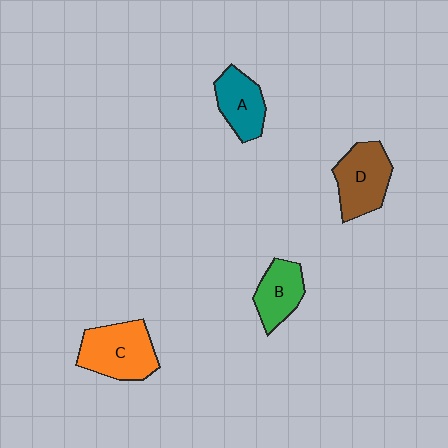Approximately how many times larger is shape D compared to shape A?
Approximately 1.2 times.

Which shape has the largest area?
Shape C (orange).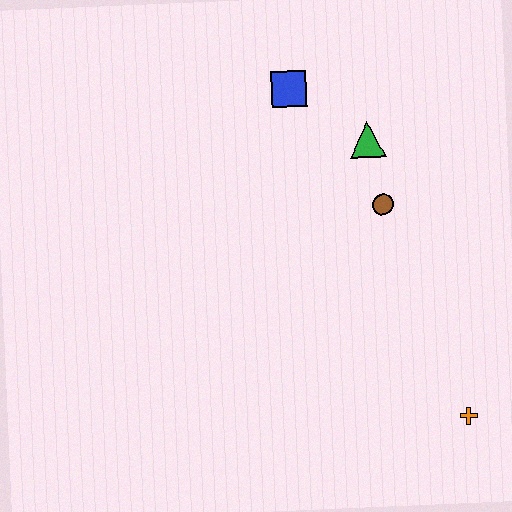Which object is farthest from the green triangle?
The orange cross is farthest from the green triangle.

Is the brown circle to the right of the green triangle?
Yes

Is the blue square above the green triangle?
Yes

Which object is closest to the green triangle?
The brown circle is closest to the green triangle.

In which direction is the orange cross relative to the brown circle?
The orange cross is below the brown circle.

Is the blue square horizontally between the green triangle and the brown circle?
No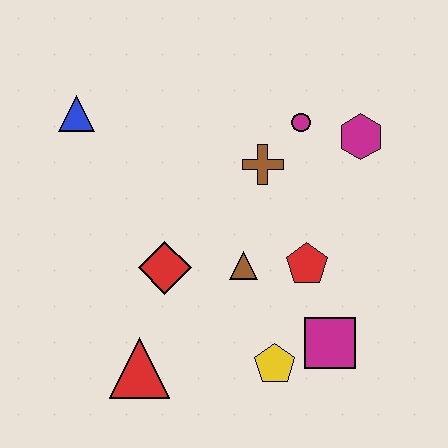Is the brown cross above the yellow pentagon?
Yes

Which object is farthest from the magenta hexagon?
The red triangle is farthest from the magenta hexagon.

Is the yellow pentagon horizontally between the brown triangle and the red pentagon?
Yes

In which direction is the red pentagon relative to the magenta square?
The red pentagon is above the magenta square.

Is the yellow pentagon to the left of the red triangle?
No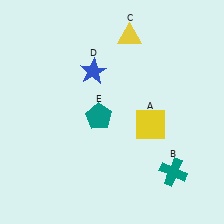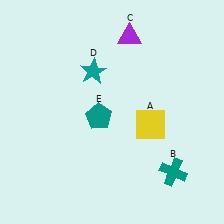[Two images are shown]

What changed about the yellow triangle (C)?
In Image 1, C is yellow. In Image 2, it changed to purple.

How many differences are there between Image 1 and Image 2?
There are 2 differences between the two images.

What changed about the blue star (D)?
In Image 1, D is blue. In Image 2, it changed to teal.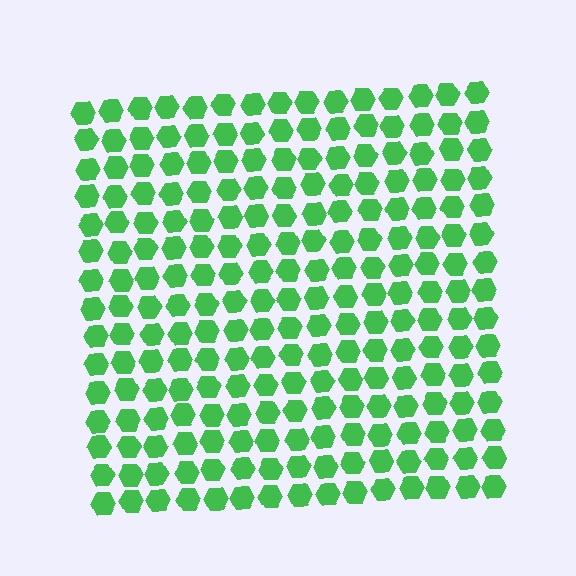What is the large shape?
The large shape is a square.